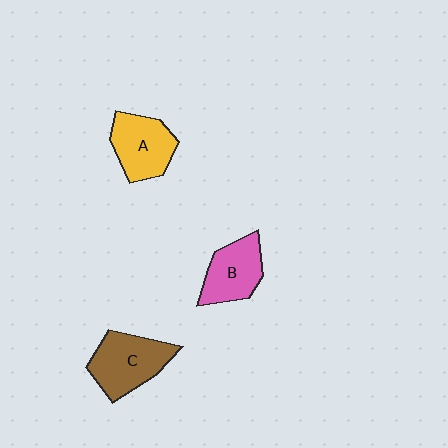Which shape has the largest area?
Shape C (brown).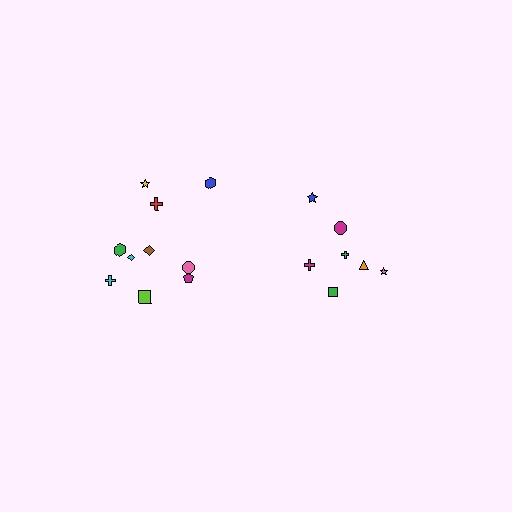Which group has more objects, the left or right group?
The left group.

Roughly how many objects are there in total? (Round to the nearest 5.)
Roughly 15 objects in total.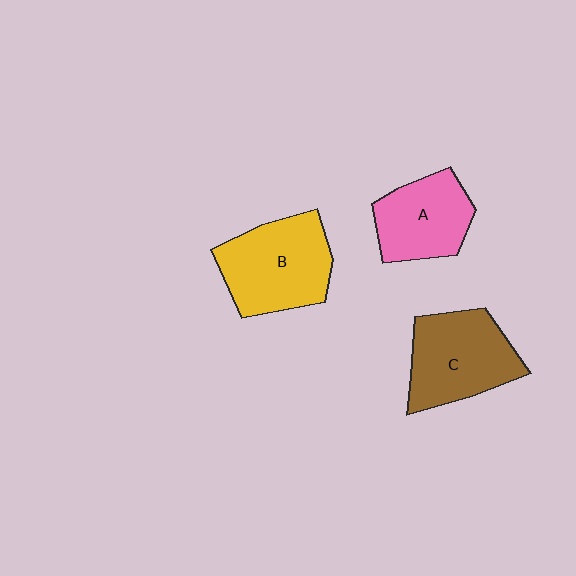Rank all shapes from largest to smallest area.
From largest to smallest: B (yellow), C (brown), A (pink).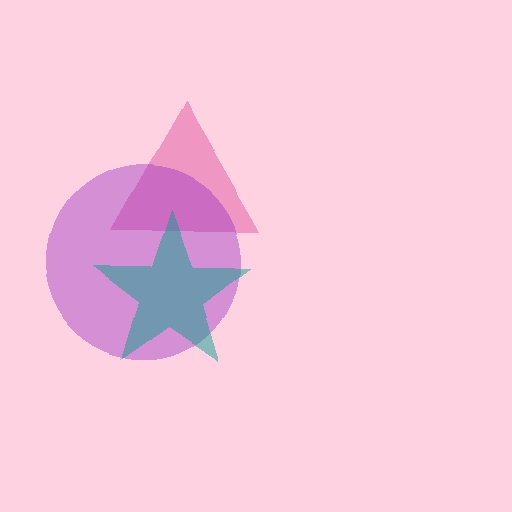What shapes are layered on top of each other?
The layered shapes are: a pink triangle, a purple circle, a teal star.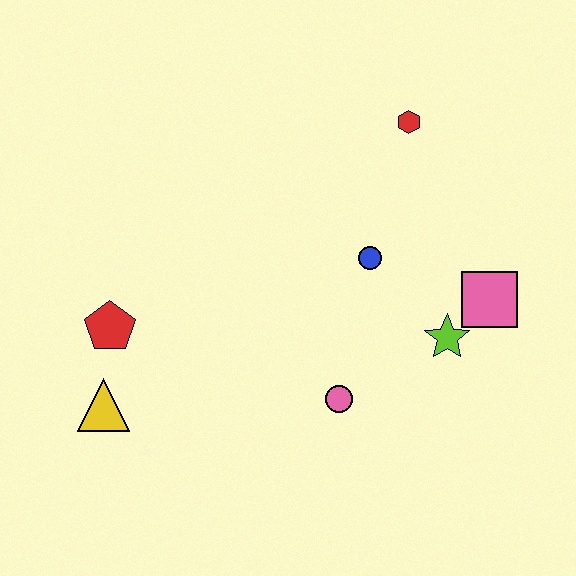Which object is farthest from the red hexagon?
The yellow triangle is farthest from the red hexagon.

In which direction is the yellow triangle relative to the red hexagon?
The yellow triangle is to the left of the red hexagon.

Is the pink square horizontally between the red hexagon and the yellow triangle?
No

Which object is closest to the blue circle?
The lime star is closest to the blue circle.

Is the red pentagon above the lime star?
Yes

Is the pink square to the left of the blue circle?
No